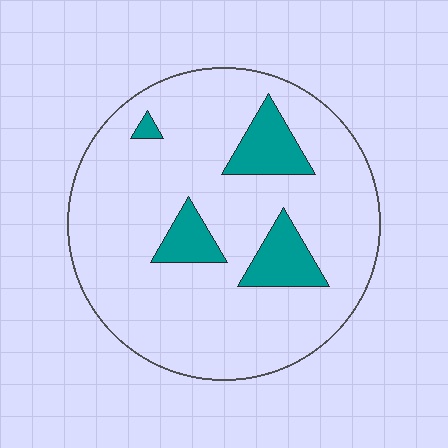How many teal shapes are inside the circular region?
4.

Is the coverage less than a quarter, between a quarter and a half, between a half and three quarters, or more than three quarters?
Less than a quarter.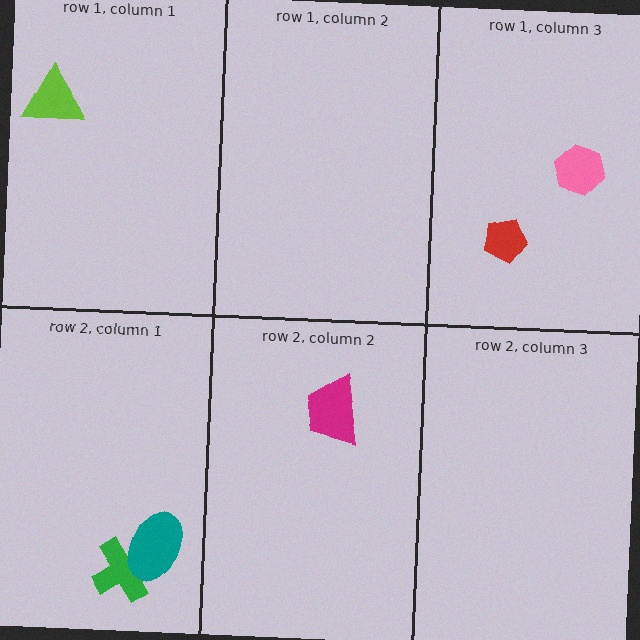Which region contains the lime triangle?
The row 1, column 1 region.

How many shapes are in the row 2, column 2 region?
1.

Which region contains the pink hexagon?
The row 1, column 3 region.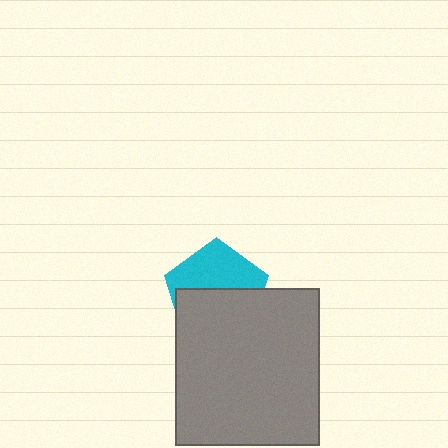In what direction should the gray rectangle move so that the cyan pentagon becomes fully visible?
The gray rectangle should move down. That is the shortest direction to clear the overlap and leave the cyan pentagon fully visible.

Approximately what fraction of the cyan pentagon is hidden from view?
Roughly 54% of the cyan pentagon is hidden behind the gray rectangle.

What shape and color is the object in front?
The object in front is a gray rectangle.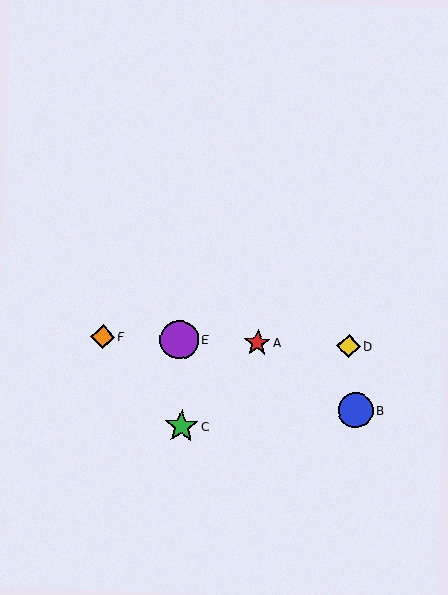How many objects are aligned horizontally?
4 objects (A, D, E, F) are aligned horizontally.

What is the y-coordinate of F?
Object F is at y≈337.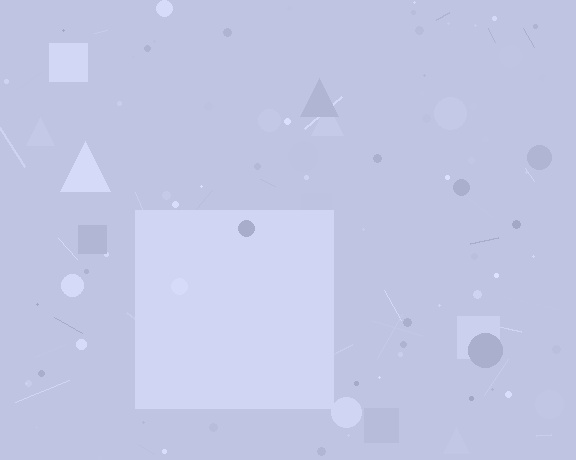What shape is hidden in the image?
A square is hidden in the image.